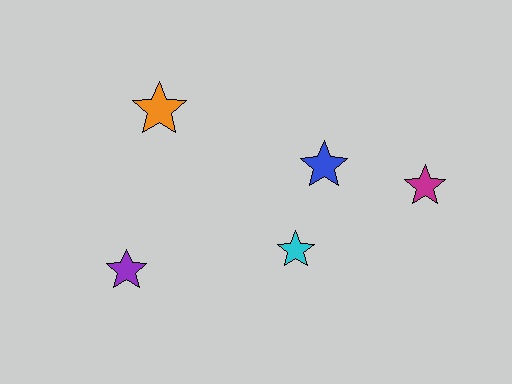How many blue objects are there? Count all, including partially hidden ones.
There is 1 blue object.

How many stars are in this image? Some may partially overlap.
There are 5 stars.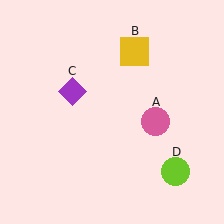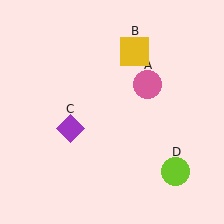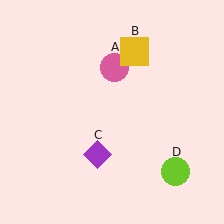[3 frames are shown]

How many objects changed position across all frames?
2 objects changed position: pink circle (object A), purple diamond (object C).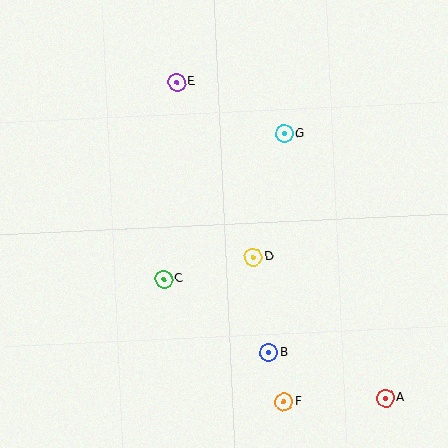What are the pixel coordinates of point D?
Point D is at (254, 257).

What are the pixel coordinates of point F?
Point F is at (284, 402).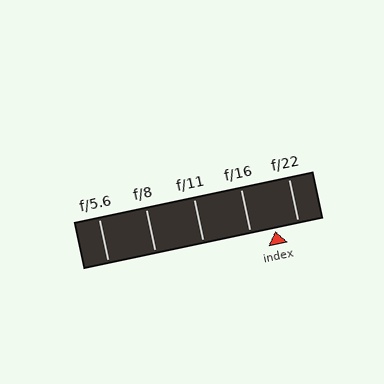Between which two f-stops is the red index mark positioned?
The index mark is between f/16 and f/22.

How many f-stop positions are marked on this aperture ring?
There are 5 f-stop positions marked.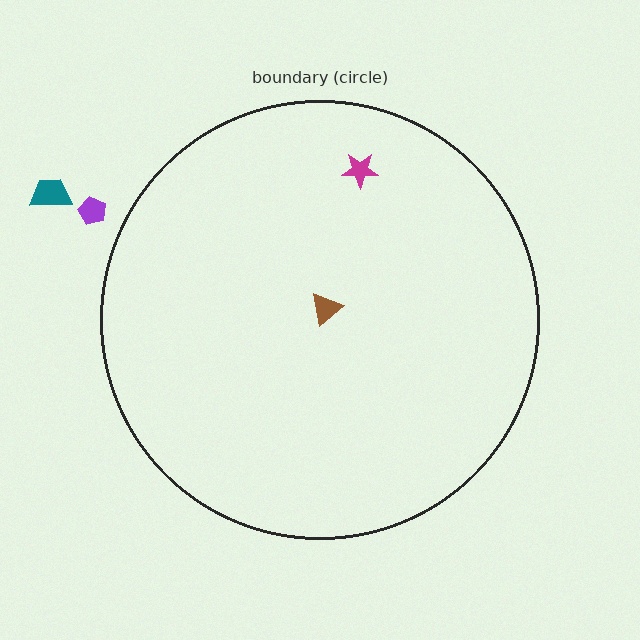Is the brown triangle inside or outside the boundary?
Inside.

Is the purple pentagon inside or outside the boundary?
Outside.